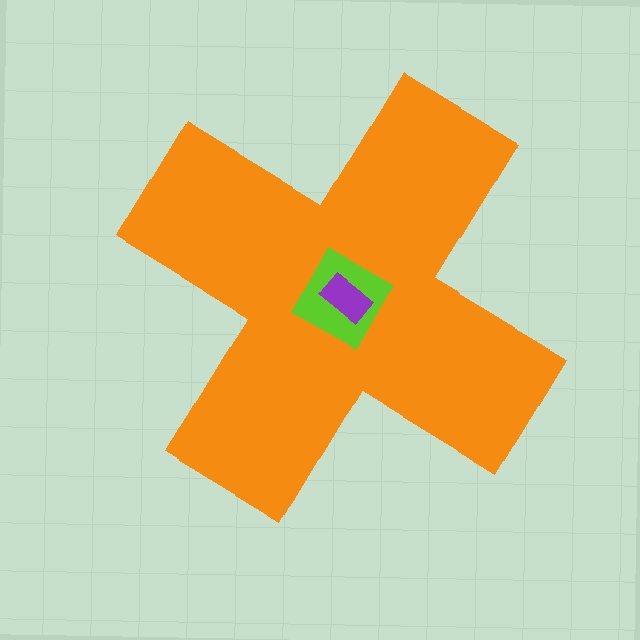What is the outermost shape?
The orange cross.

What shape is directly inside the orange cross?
The lime square.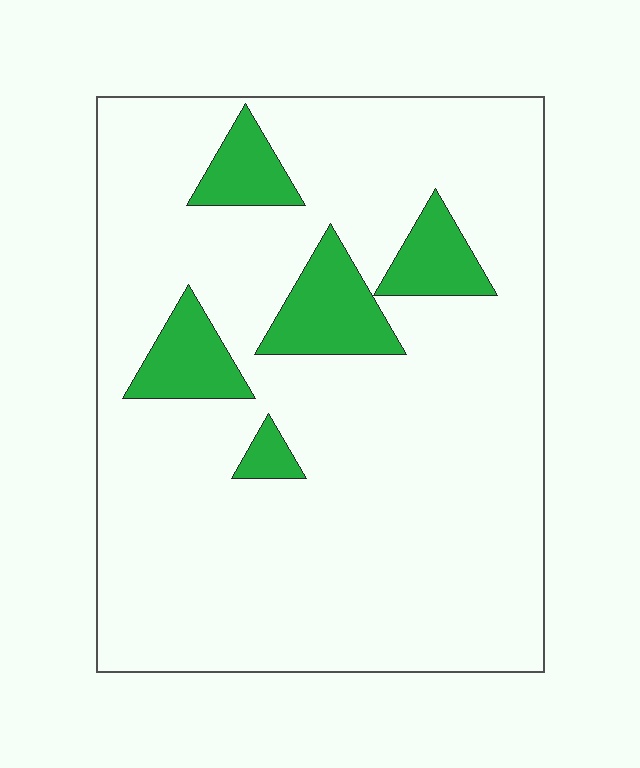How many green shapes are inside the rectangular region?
5.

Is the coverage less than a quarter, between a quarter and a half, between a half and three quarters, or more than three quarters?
Less than a quarter.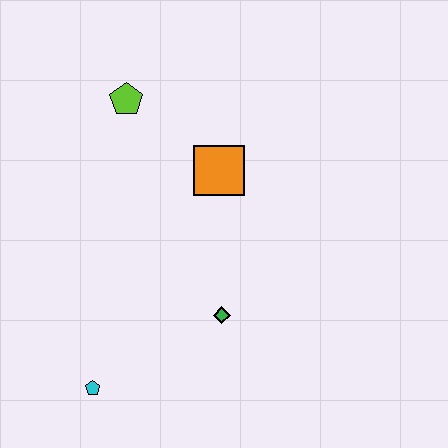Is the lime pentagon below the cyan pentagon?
No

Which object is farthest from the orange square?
The cyan pentagon is farthest from the orange square.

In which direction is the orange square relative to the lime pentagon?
The orange square is to the right of the lime pentagon.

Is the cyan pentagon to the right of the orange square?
No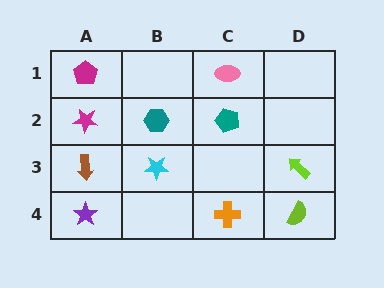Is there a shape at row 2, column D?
No, that cell is empty.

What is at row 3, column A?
A brown arrow.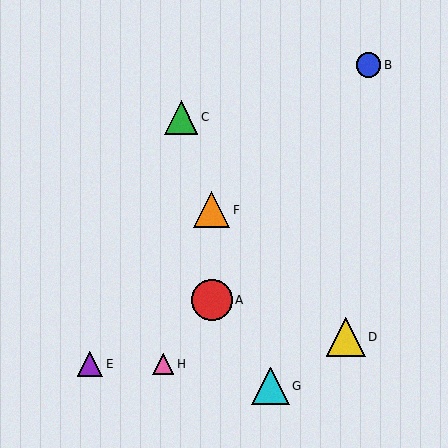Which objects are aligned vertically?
Objects A, F are aligned vertically.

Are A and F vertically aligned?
Yes, both are at x≈212.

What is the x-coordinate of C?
Object C is at x≈181.